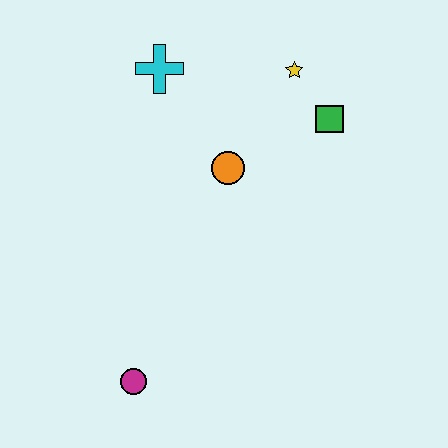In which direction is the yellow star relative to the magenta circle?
The yellow star is above the magenta circle.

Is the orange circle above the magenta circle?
Yes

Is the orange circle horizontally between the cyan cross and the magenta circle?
No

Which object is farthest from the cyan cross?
The magenta circle is farthest from the cyan cross.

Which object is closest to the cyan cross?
The orange circle is closest to the cyan cross.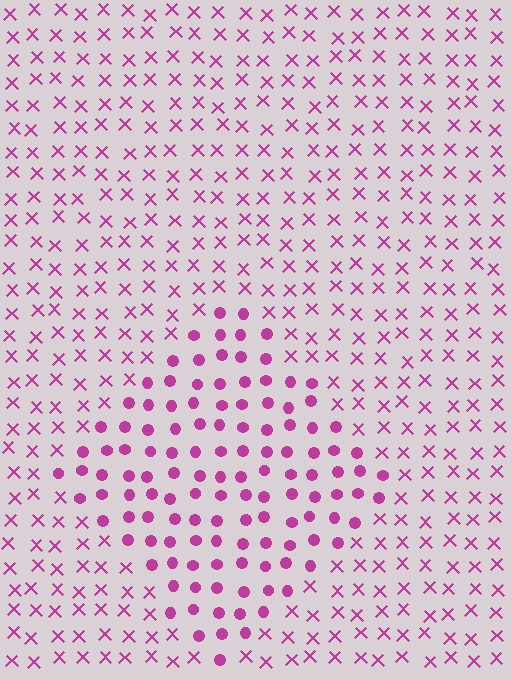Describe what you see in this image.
The image is filled with small magenta elements arranged in a uniform grid. A diamond-shaped region contains circles, while the surrounding area contains X marks. The boundary is defined purely by the change in element shape.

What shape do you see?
I see a diamond.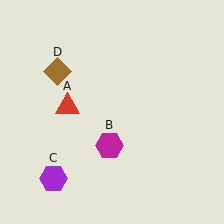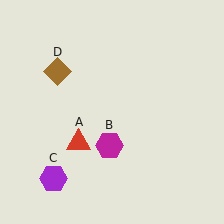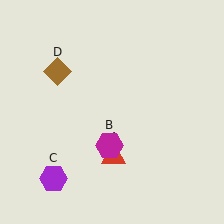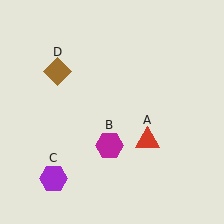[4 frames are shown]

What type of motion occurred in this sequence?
The red triangle (object A) rotated counterclockwise around the center of the scene.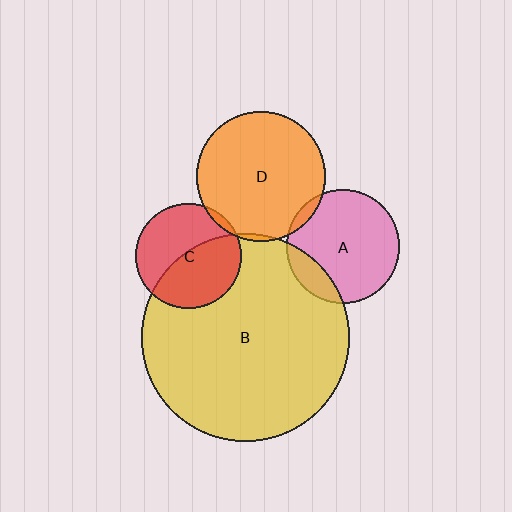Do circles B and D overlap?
Yes.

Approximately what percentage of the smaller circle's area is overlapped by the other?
Approximately 5%.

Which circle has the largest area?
Circle B (yellow).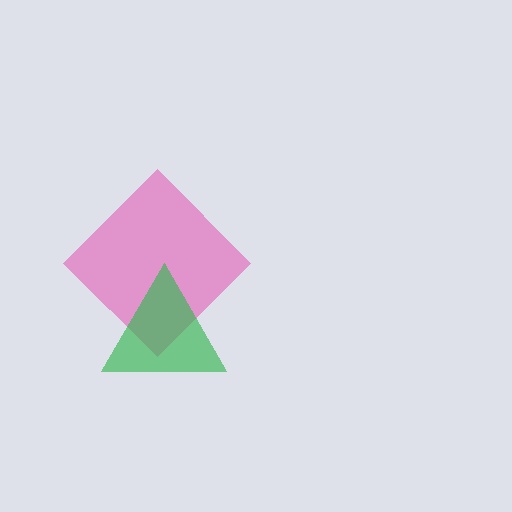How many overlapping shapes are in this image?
There are 2 overlapping shapes in the image.